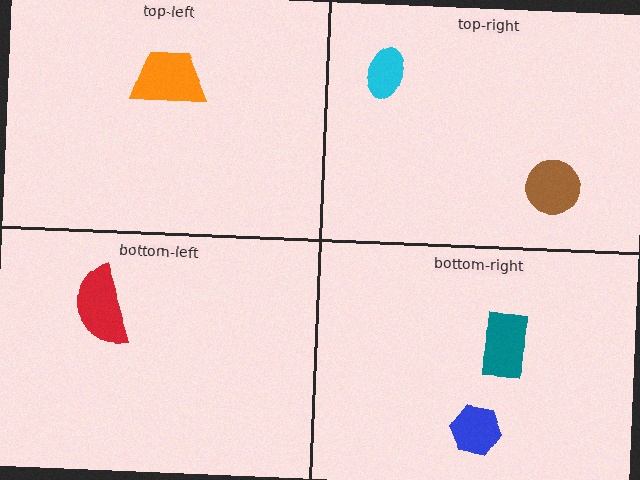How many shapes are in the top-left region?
1.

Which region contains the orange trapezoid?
The top-left region.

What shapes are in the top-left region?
The orange trapezoid.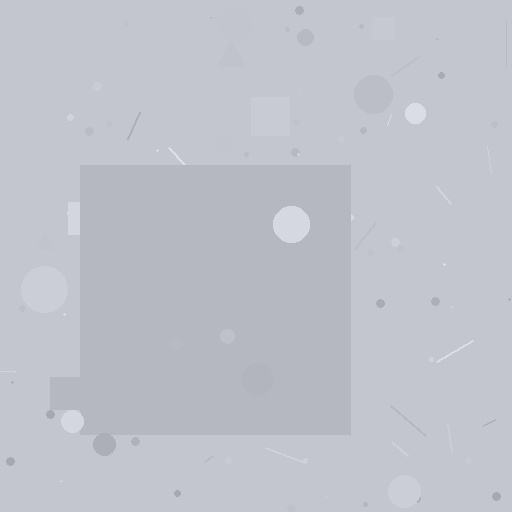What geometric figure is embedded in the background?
A square is embedded in the background.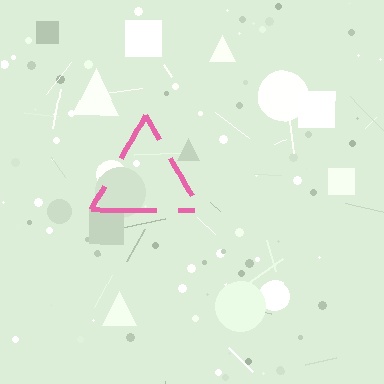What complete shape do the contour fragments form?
The contour fragments form a triangle.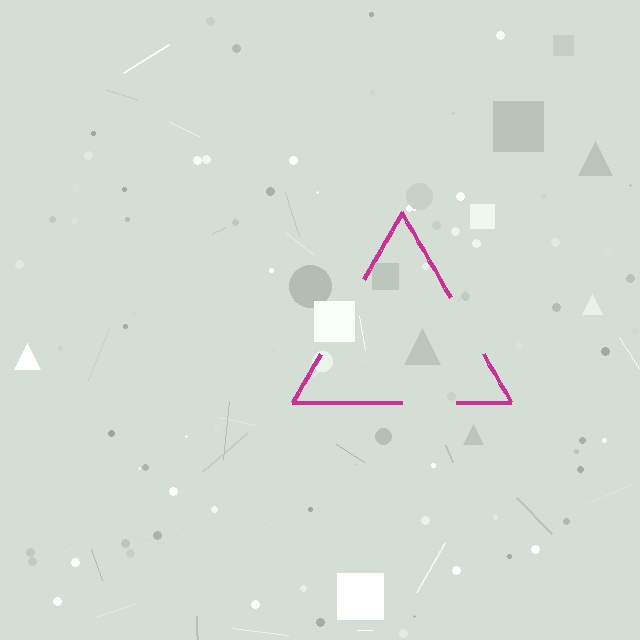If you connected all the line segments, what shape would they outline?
They would outline a triangle.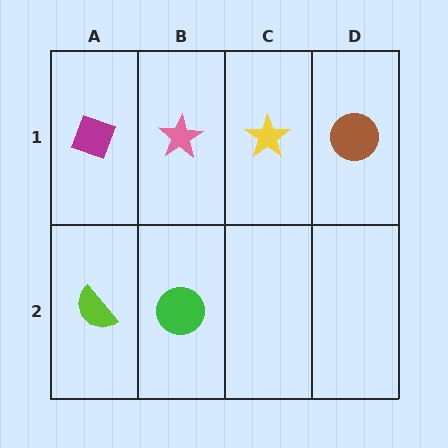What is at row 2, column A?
A lime semicircle.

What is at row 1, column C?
A yellow star.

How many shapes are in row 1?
4 shapes.